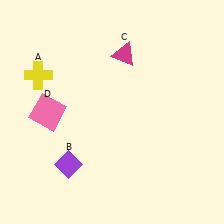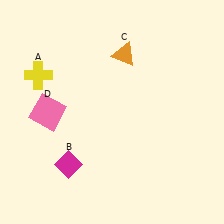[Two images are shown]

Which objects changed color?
B changed from purple to magenta. C changed from magenta to orange.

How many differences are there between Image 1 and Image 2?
There are 2 differences between the two images.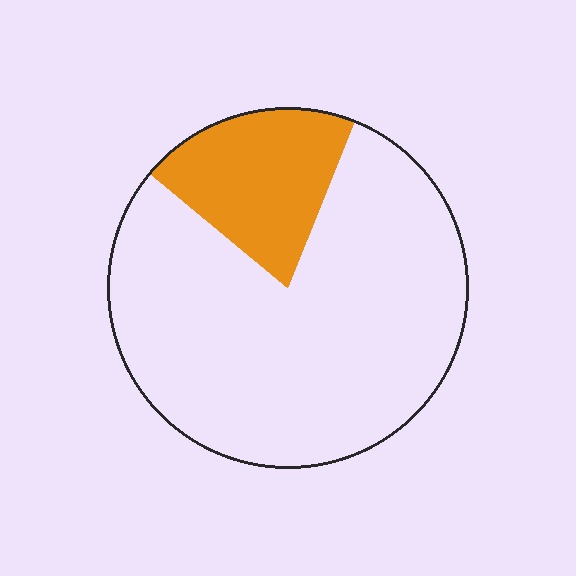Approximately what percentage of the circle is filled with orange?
Approximately 20%.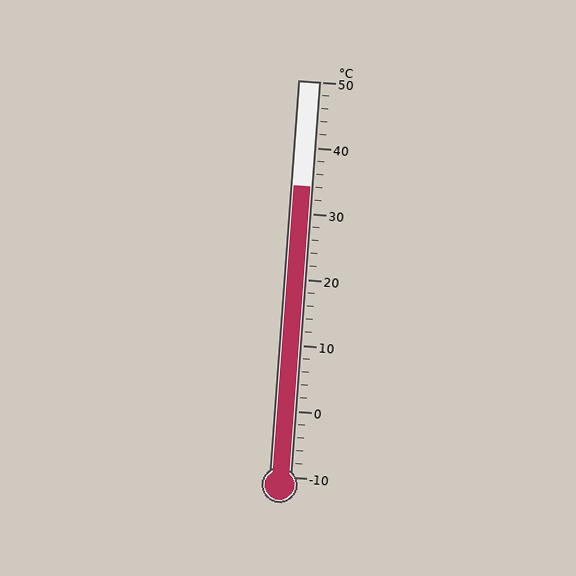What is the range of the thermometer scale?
The thermometer scale ranges from -10°C to 50°C.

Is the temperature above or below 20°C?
The temperature is above 20°C.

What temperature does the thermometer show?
The thermometer shows approximately 34°C.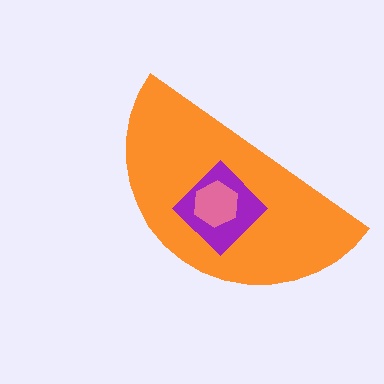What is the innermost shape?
The pink hexagon.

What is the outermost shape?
The orange semicircle.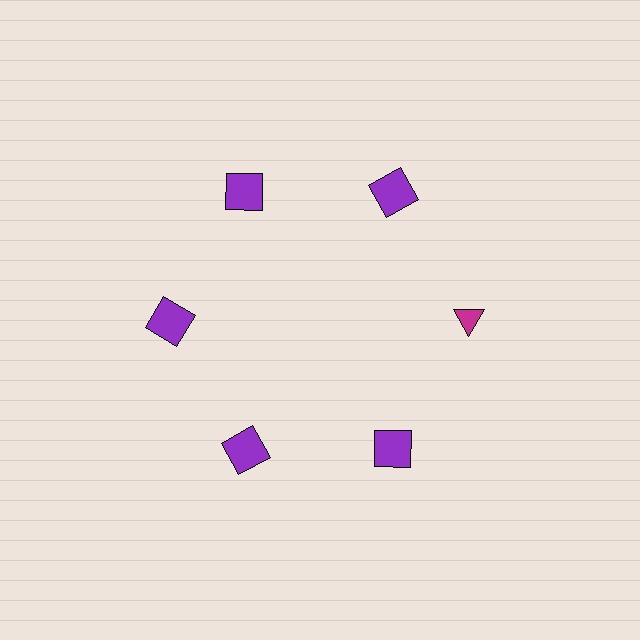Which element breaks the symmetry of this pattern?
The magenta triangle at roughly the 3 o'clock position breaks the symmetry. All other shapes are purple squares.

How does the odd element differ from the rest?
It differs in both color (magenta instead of purple) and shape (triangle instead of square).